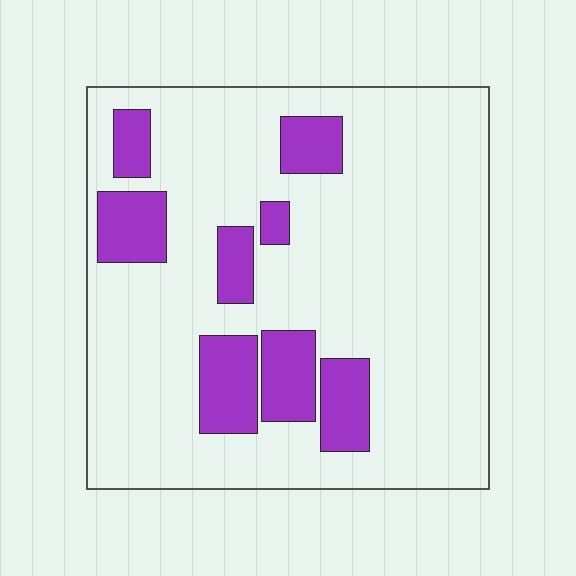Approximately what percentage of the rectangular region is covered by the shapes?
Approximately 20%.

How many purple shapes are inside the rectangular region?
8.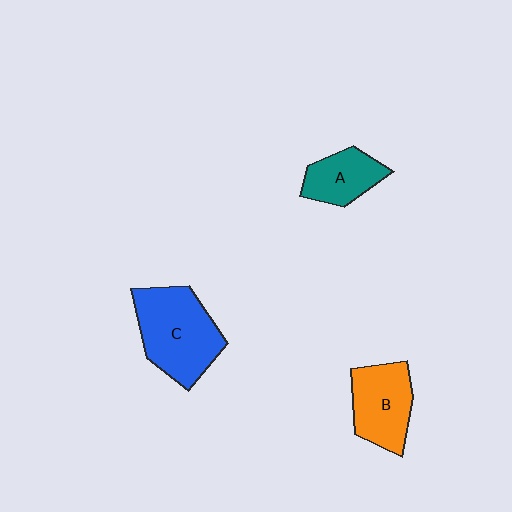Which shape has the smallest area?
Shape A (teal).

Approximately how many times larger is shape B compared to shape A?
Approximately 1.4 times.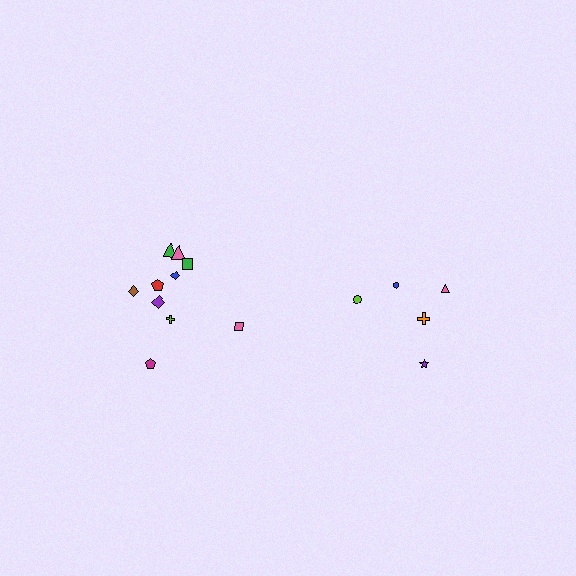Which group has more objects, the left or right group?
The left group.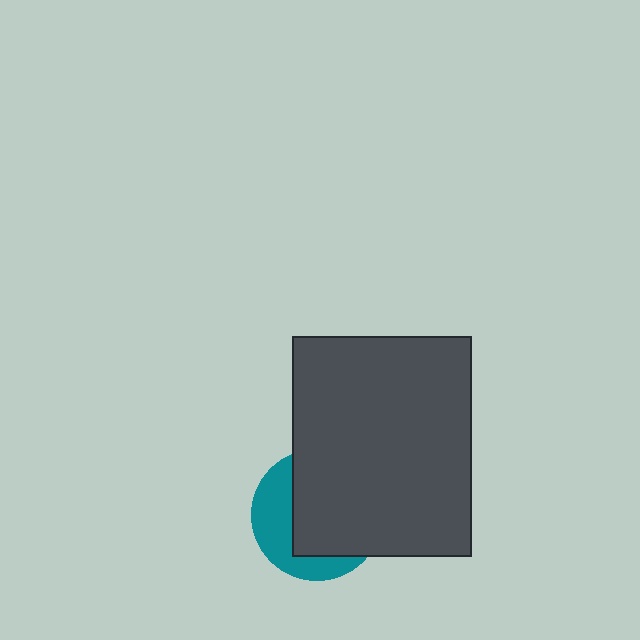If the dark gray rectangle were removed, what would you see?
You would see the complete teal circle.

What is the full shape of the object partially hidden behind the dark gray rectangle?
The partially hidden object is a teal circle.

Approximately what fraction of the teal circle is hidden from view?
Roughly 64% of the teal circle is hidden behind the dark gray rectangle.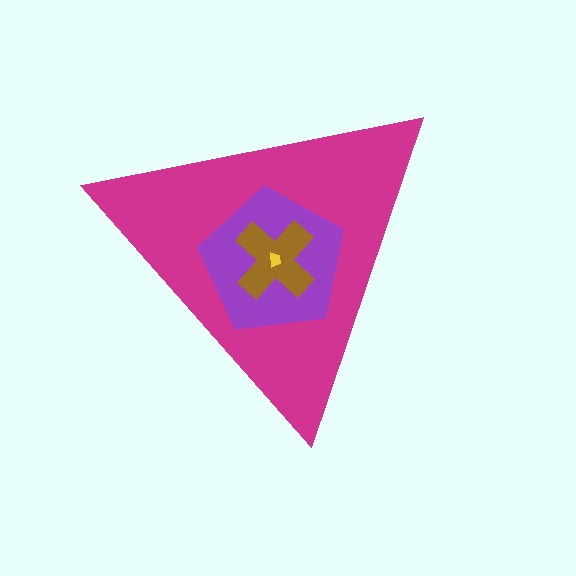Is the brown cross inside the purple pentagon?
Yes.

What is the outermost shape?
The magenta triangle.